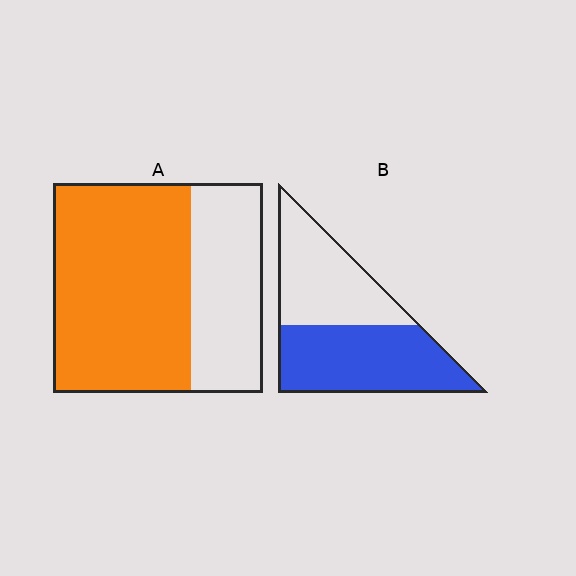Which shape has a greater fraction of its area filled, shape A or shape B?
Shape A.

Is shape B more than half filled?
Yes.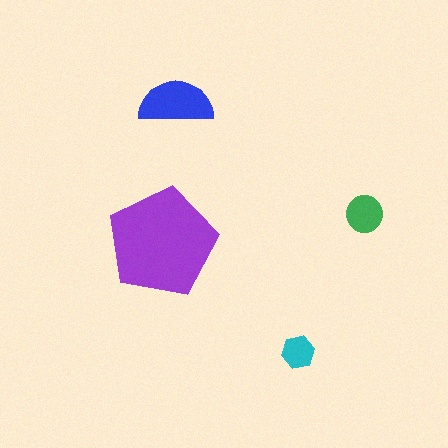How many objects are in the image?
There are 4 objects in the image.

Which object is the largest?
The purple pentagon.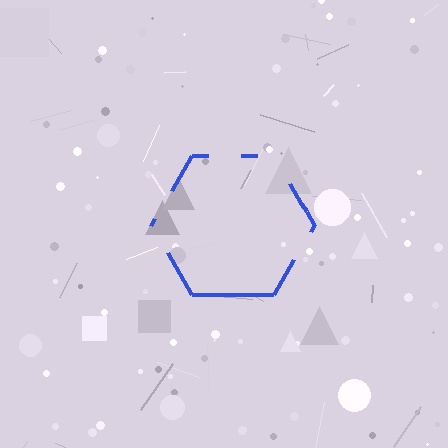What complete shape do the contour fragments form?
The contour fragments form a hexagon.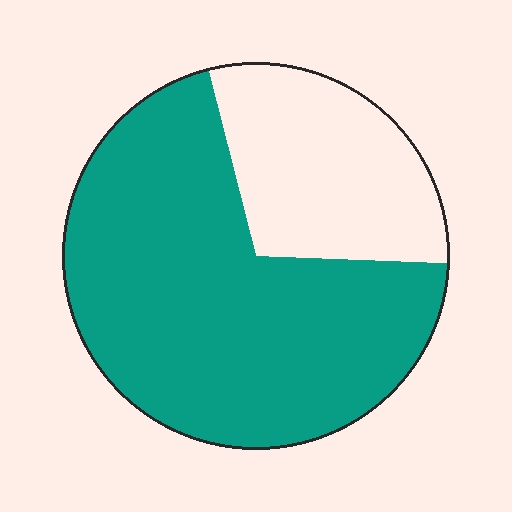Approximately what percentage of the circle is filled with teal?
Approximately 70%.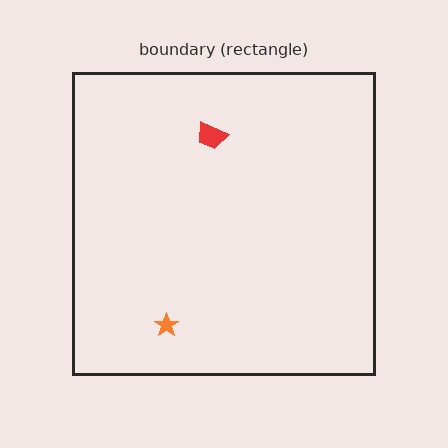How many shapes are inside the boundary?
2 inside, 0 outside.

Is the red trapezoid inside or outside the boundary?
Inside.